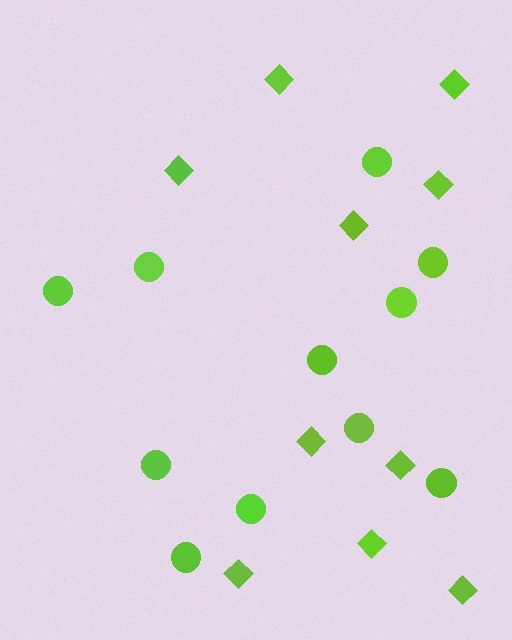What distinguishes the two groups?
There are 2 groups: one group of circles (11) and one group of diamonds (10).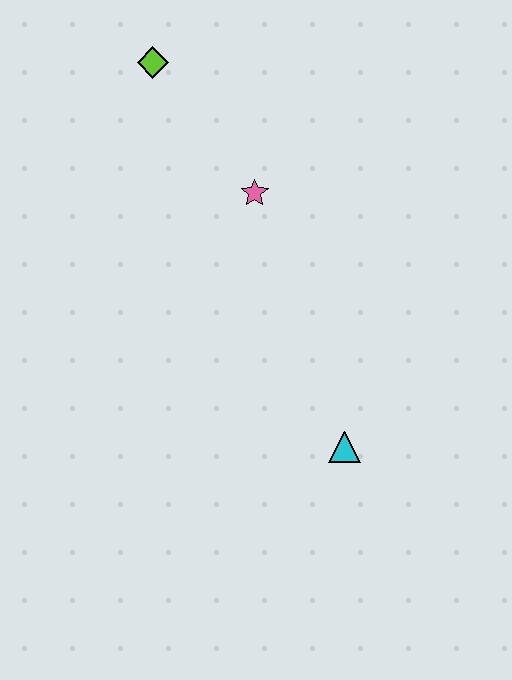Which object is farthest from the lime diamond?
The cyan triangle is farthest from the lime diamond.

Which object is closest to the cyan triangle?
The pink star is closest to the cyan triangle.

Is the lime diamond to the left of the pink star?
Yes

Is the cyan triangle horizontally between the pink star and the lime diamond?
No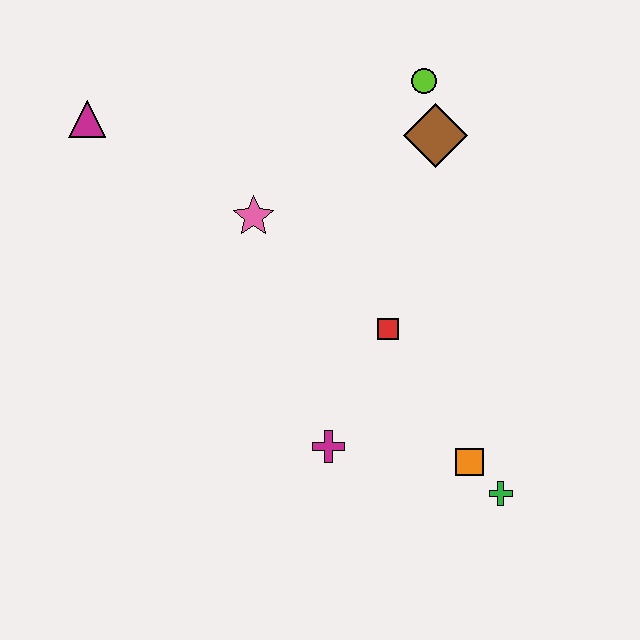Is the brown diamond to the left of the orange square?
Yes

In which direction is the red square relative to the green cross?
The red square is above the green cross.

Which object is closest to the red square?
The magenta cross is closest to the red square.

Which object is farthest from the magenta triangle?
The green cross is farthest from the magenta triangle.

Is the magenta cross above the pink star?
No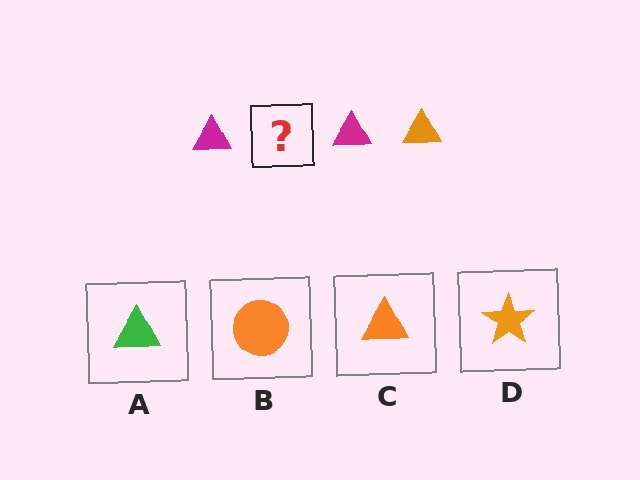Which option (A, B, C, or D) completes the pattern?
C.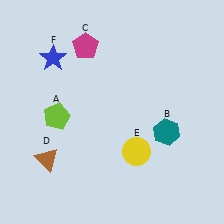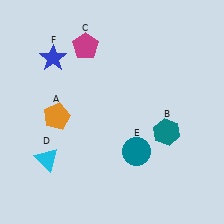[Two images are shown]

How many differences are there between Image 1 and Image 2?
There are 3 differences between the two images.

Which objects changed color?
A changed from lime to orange. D changed from brown to cyan. E changed from yellow to teal.